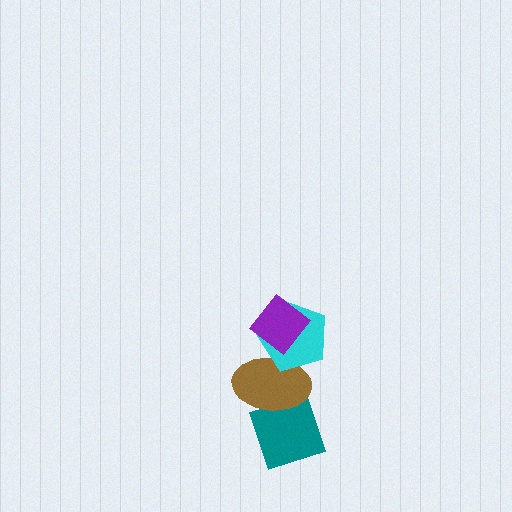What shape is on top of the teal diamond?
The brown ellipse is on top of the teal diamond.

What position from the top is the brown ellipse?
The brown ellipse is 3rd from the top.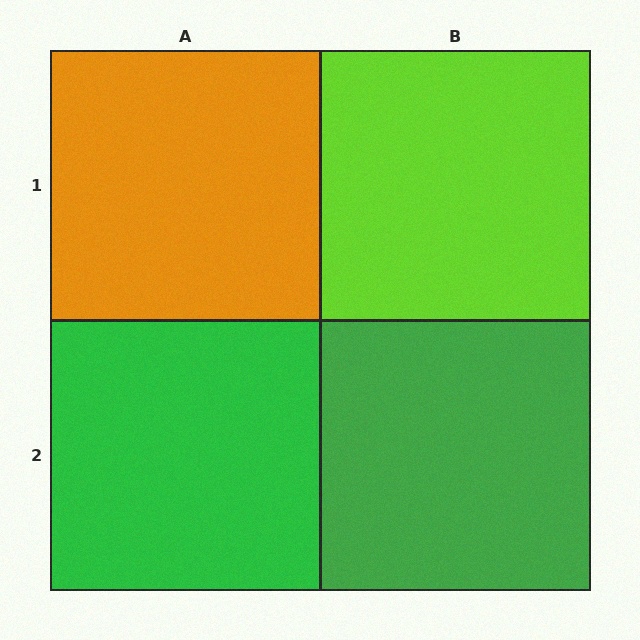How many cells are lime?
1 cell is lime.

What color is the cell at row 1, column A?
Orange.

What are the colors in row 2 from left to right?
Green, green.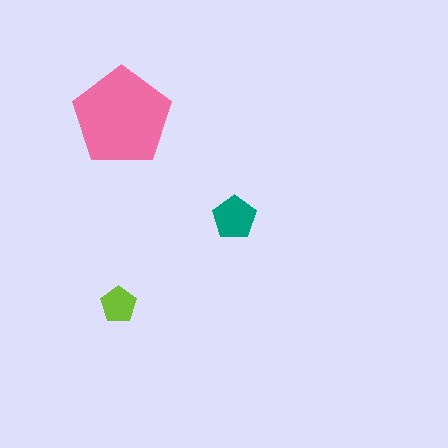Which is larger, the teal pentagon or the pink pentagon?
The pink one.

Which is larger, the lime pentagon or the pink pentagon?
The pink one.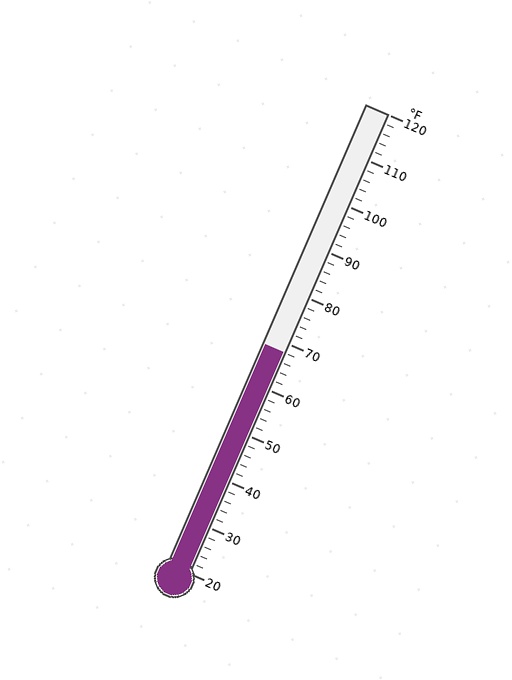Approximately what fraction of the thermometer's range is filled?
The thermometer is filled to approximately 50% of its range.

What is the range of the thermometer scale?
The thermometer scale ranges from 20°F to 120°F.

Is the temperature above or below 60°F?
The temperature is above 60°F.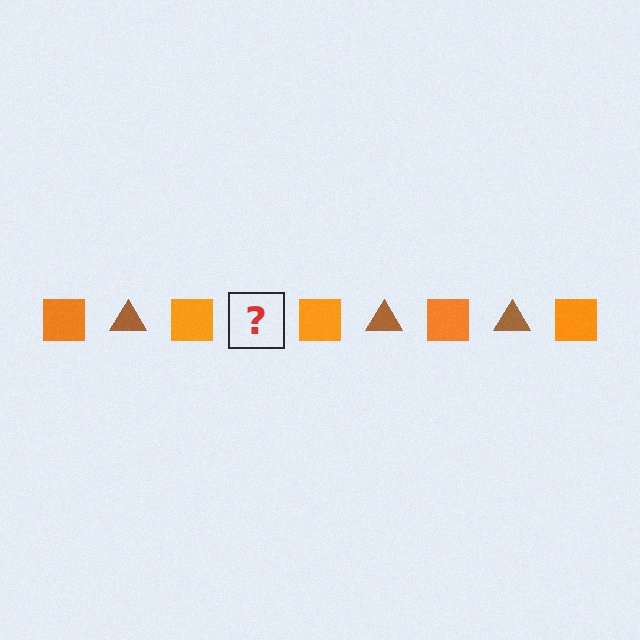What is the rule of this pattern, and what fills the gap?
The rule is that the pattern alternates between orange square and brown triangle. The gap should be filled with a brown triangle.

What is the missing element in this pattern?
The missing element is a brown triangle.